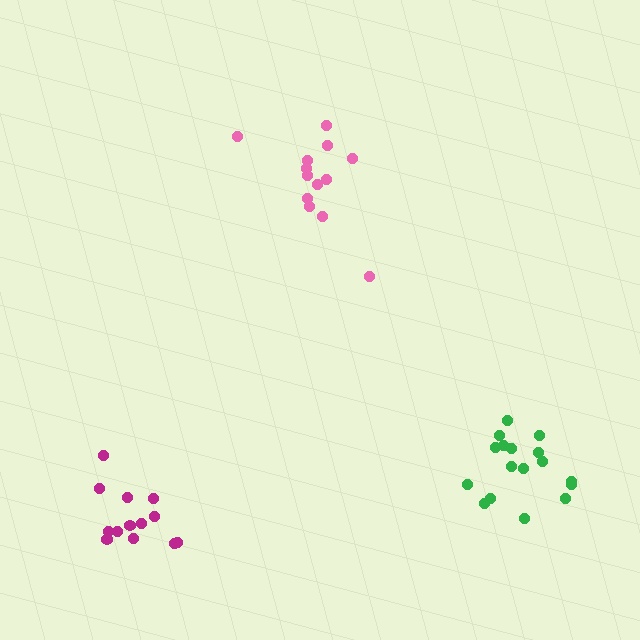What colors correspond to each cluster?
The clusters are colored: pink, magenta, green.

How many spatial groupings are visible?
There are 3 spatial groupings.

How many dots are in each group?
Group 1: 13 dots, Group 2: 13 dots, Group 3: 17 dots (43 total).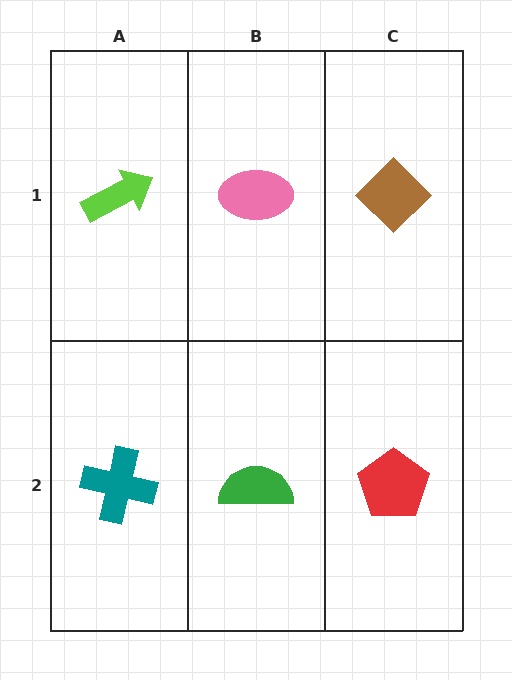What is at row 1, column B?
A pink ellipse.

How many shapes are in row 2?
3 shapes.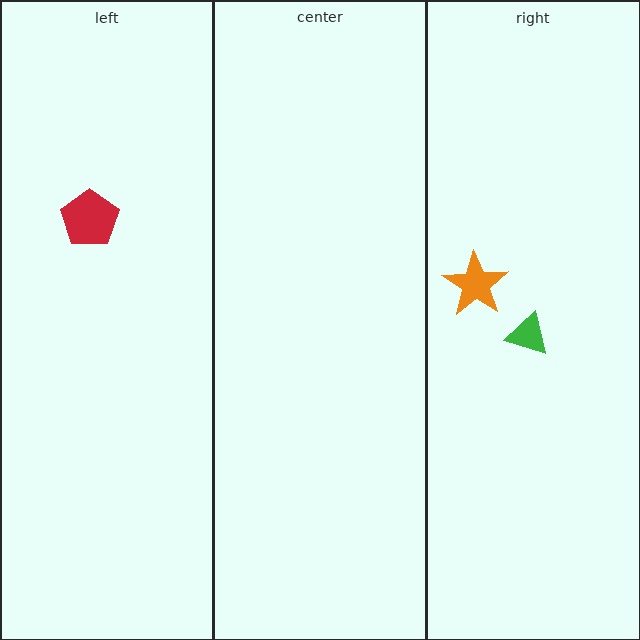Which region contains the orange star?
The right region.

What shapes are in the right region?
The green triangle, the orange star.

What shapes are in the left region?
The red pentagon.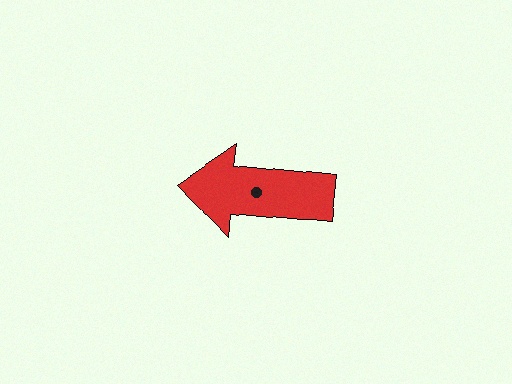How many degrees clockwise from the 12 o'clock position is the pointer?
Approximately 276 degrees.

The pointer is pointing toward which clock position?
Roughly 9 o'clock.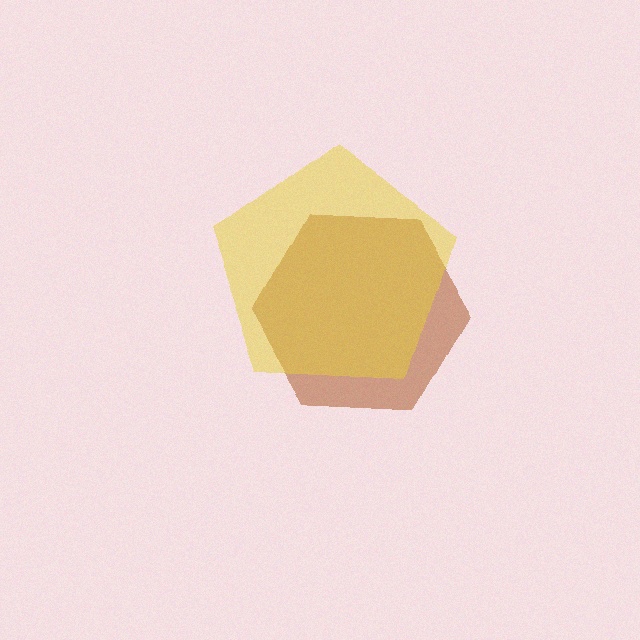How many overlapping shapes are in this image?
There are 2 overlapping shapes in the image.